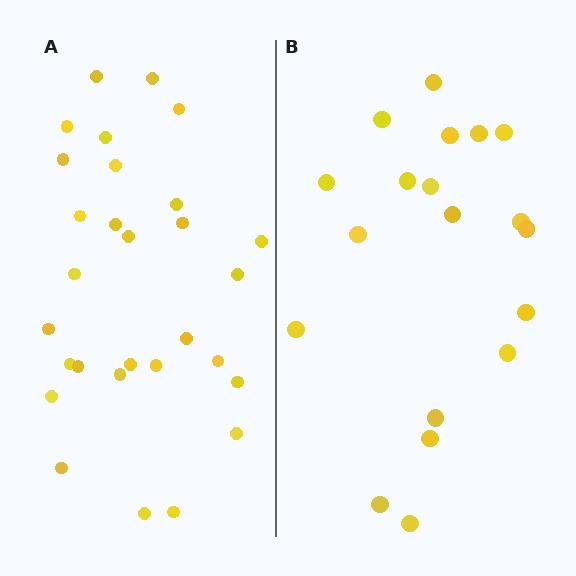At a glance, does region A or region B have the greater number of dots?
Region A (the left region) has more dots.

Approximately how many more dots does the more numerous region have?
Region A has roughly 10 or so more dots than region B.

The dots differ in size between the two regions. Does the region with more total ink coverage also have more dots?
No. Region B has more total ink coverage because its dots are larger, but region A actually contains more individual dots. Total area can be misleading — the number of items is what matters here.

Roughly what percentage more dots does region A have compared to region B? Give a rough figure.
About 55% more.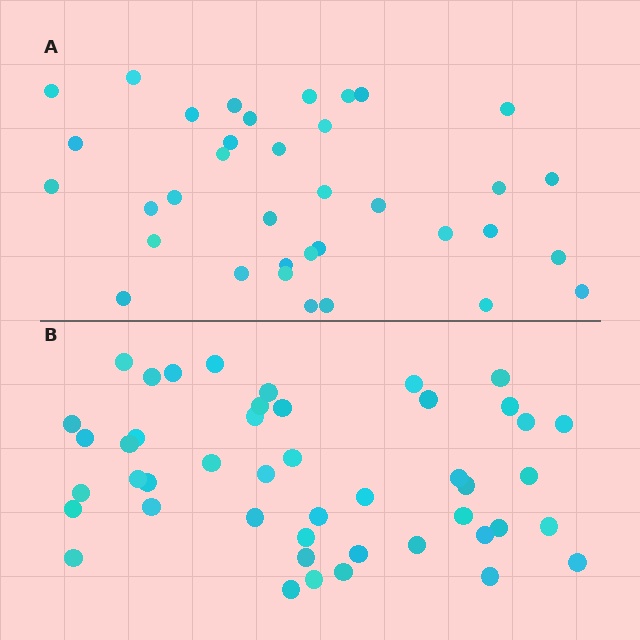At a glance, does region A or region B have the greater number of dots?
Region B (the bottom region) has more dots.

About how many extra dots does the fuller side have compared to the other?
Region B has roughly 10 or so more dots than region A.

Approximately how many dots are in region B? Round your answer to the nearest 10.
About 50 dots. (The exact count is 46, which rounds to 50.)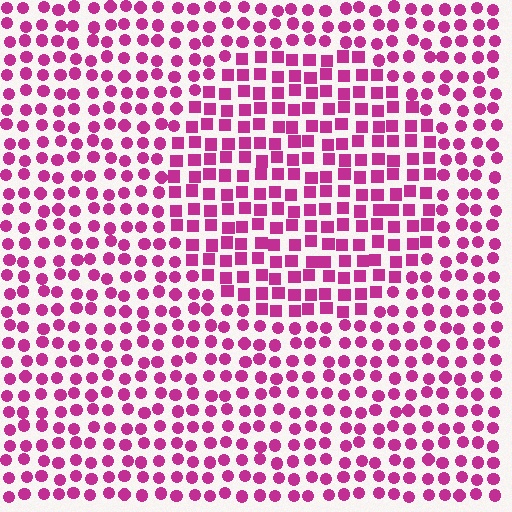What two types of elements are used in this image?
The image uses squares inside the circle region and circles outside it.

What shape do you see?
I see a circle.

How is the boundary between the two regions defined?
The boundary is defined by a change in element shape: squares inside vs. circles outside. All elements share the same color and spacing.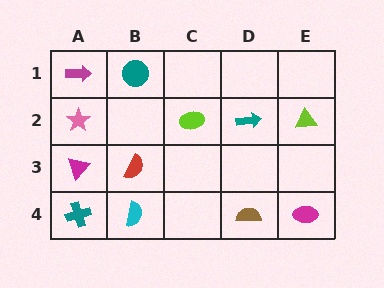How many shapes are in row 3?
2 shapes.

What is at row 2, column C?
A lime ellipse.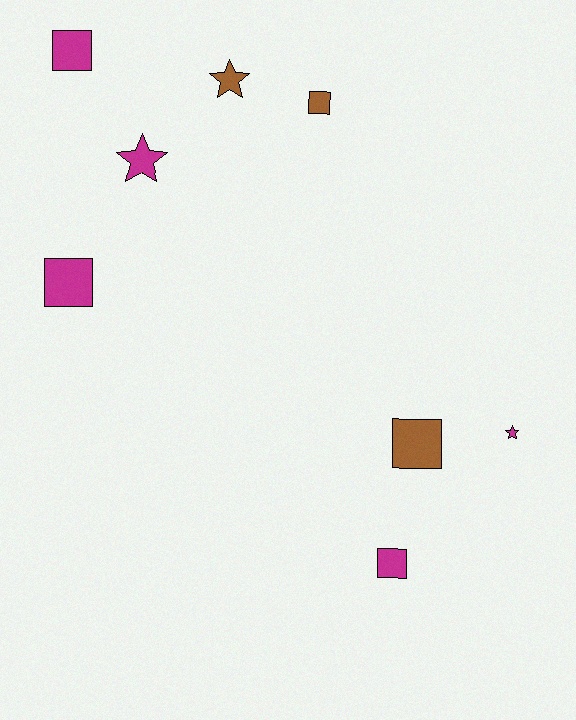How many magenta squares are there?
There are 3 magenta squares.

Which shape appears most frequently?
Square, with 5 objects.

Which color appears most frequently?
Magenta, with 5 objects.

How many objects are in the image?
There are 8 objects.